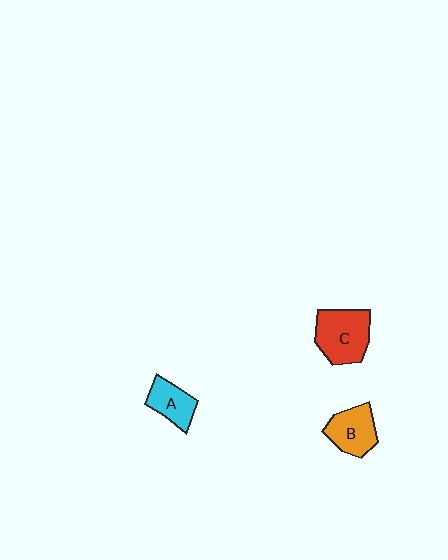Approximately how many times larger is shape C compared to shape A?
Approximately 1.6 times.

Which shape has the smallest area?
Shape A (cyan).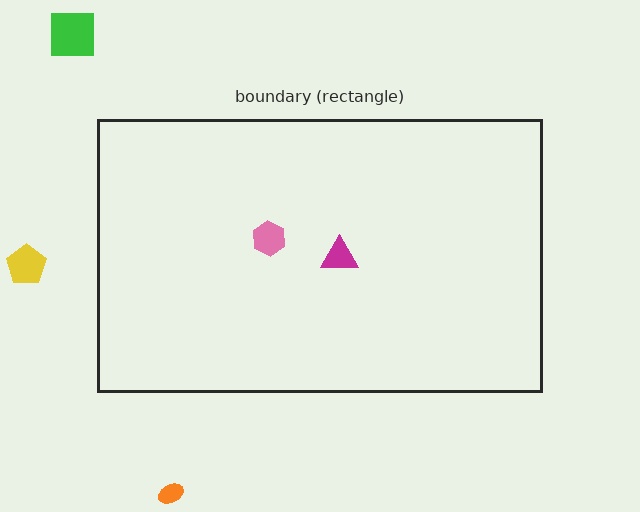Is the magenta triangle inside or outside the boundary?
Inside.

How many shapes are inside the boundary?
2 inside, 3 outside.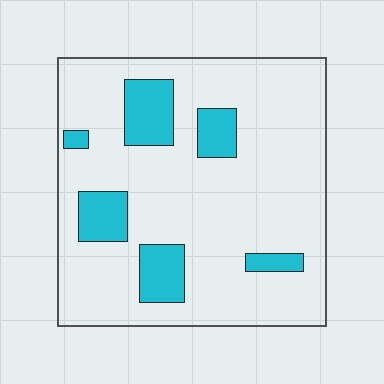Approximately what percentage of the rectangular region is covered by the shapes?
Approximately 15%.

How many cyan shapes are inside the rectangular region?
6.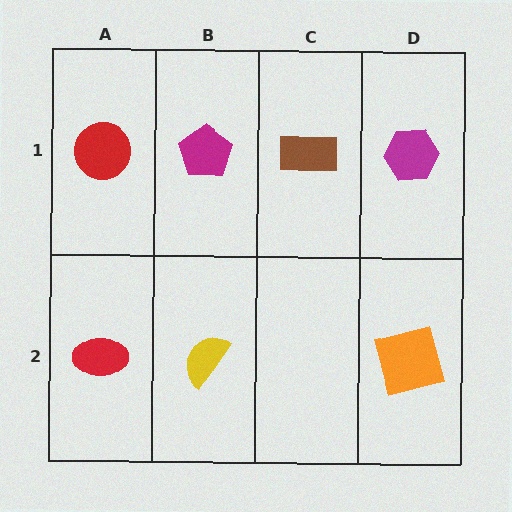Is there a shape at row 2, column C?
No, that cell is empty.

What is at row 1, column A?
A red circle.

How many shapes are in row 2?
3 shapes.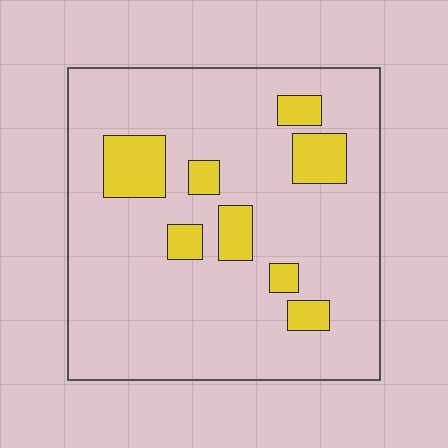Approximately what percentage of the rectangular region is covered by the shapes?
Approximately 15%.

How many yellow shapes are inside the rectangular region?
8.